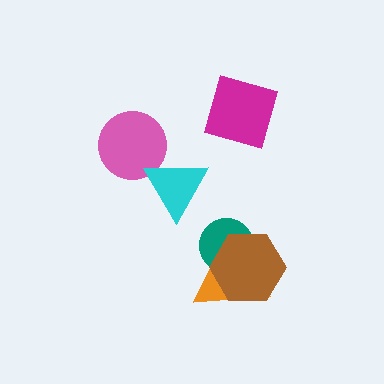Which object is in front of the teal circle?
The brown hexagon is in front of the teal circle.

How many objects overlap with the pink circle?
1 object overlaps with the pink circle.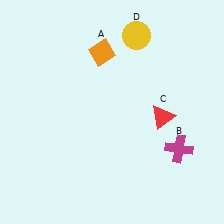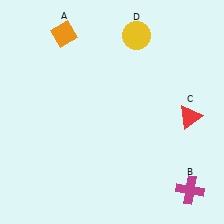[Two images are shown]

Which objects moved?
The objects that moved are: the orange diamond (A), the magenta cross (B), the red triangle (C).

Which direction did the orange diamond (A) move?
The orange diamond (A) moved left.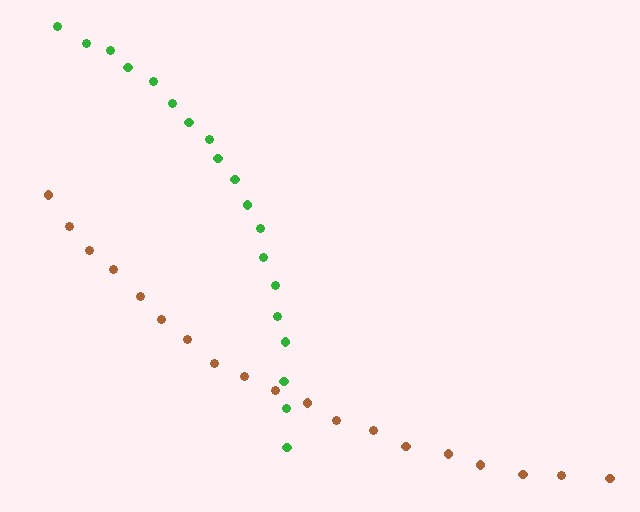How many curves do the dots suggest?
There are 2 distinct paths.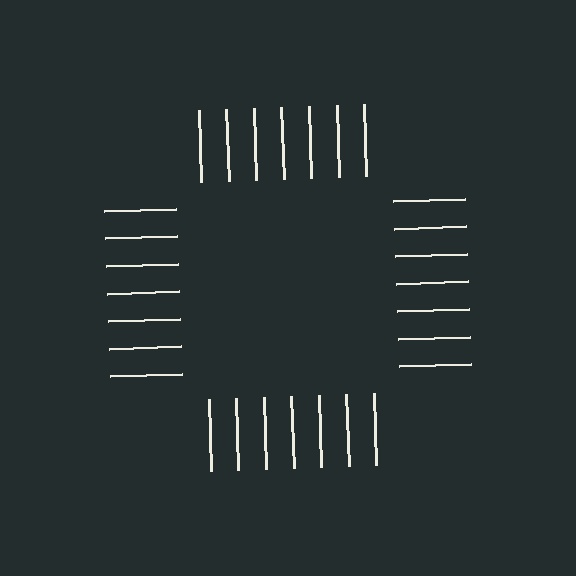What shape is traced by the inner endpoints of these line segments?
An illusory square — the line segments terminate on its edges but no continuous stroke is drawn.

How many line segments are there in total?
28 — 7 along each of the 4 edges.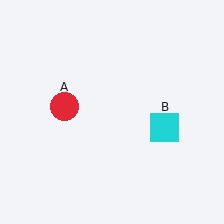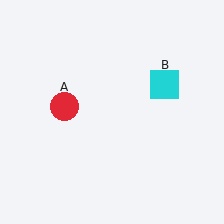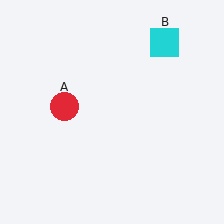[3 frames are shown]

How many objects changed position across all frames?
1 object changed position: cyan square (object B).